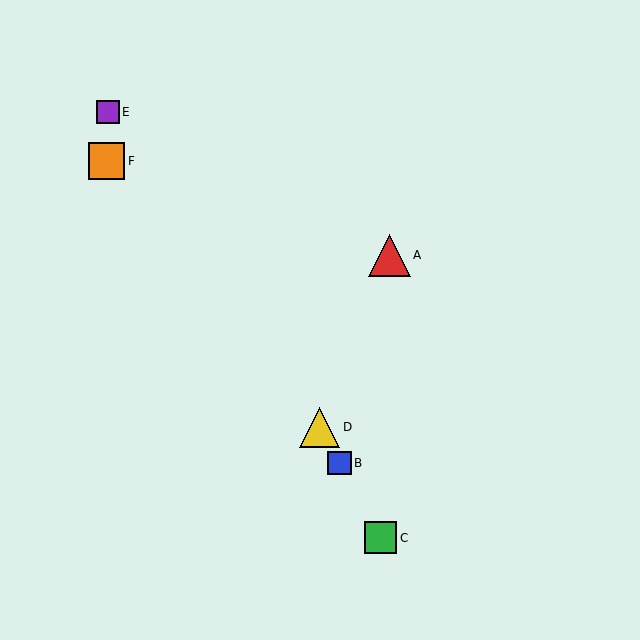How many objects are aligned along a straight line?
3 objects (B, C, D) are aligned along a straight line.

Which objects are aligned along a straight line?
Objects B, C, D are aligned along a straight line.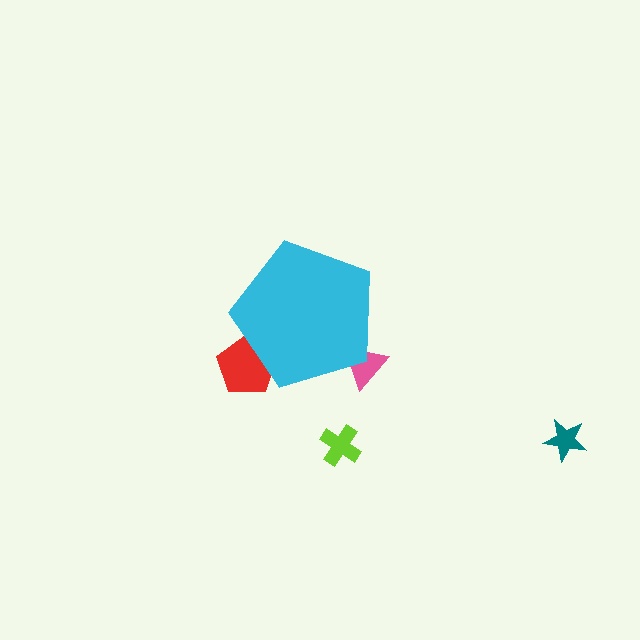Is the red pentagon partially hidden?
Yes, the red pentagon is partially hidden behind the cyan pentagon.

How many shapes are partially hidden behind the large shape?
2 shapes are partially hidden.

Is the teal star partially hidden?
No, the teal star is fully visible.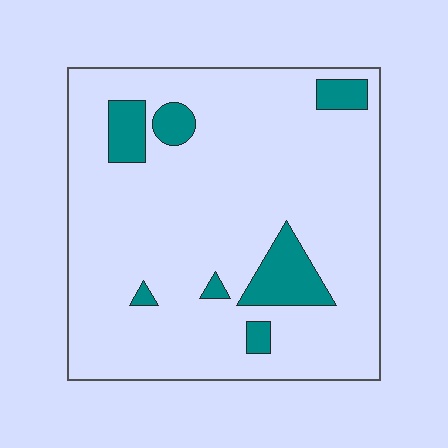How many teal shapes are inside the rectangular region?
7.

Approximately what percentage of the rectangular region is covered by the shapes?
Approximately 10%.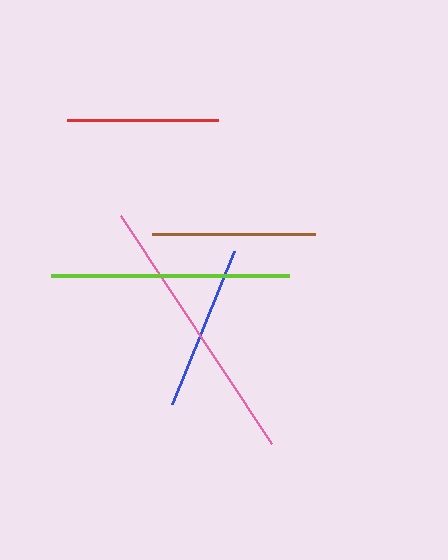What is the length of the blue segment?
The blue segment is approximately 166 pixels long.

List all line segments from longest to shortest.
From longest to shortest: pink, lime, blue, brown, red.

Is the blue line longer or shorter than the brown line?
The blue line is longer than the brown line.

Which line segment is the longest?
The pink line is the longest at approximately 274 pixels.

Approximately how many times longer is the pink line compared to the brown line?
The pink line is approximately 1.7 times the length of the brown line.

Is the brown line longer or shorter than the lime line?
The lime line is longer than the brown line.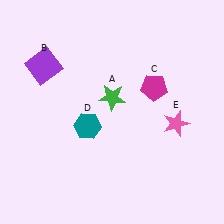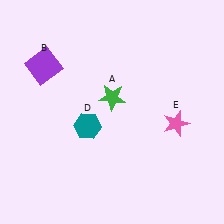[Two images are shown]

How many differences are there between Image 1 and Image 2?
There is 1 difference between the two images.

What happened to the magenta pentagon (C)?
The magenta pentagon (C) was removed in Image 2. It was in the top-right area of Image 1.